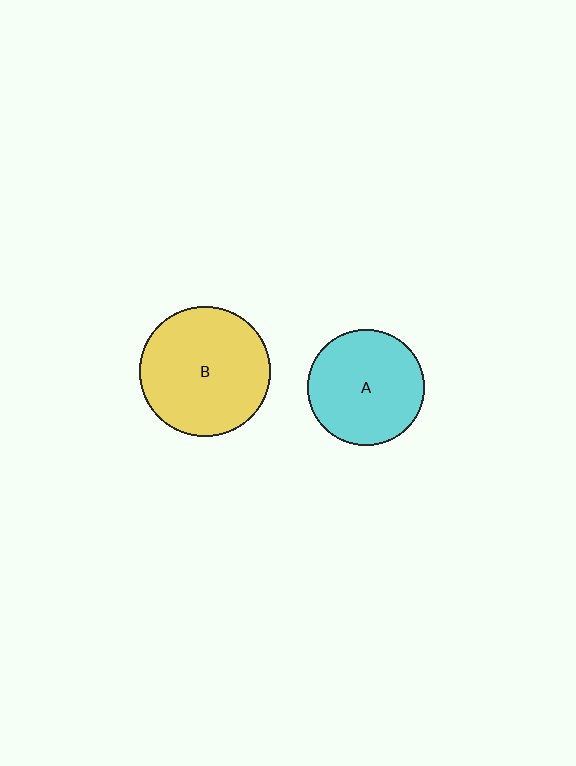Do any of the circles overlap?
No, none of the circles overlap.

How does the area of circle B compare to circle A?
Approximately 1.3 times.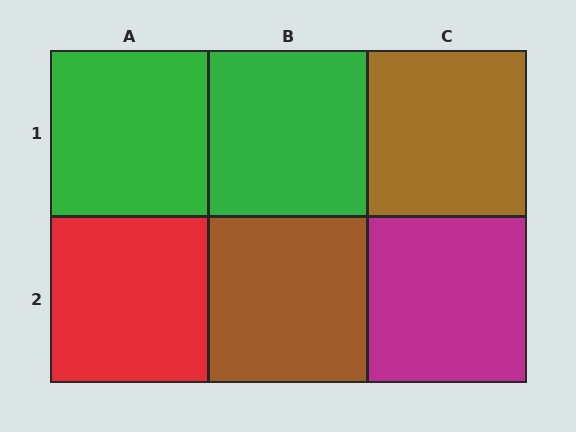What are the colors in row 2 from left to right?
Red, brown, magenta.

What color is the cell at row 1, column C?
Brown.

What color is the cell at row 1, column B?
Green.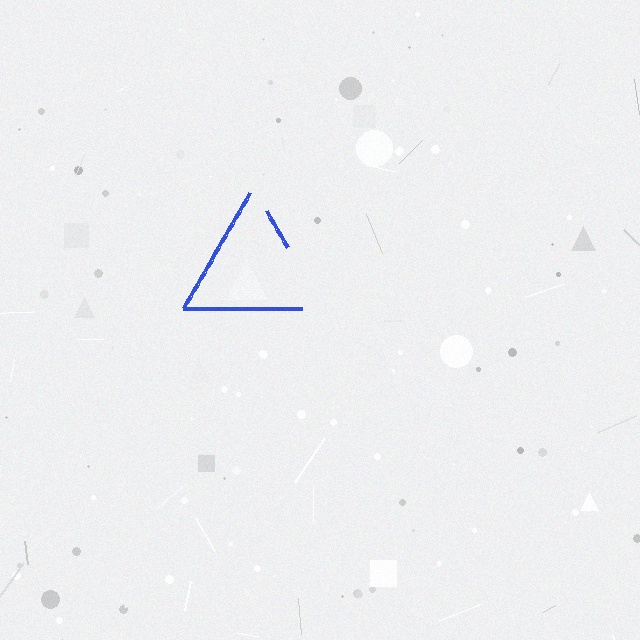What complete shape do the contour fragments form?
The contour fragments form a triangle.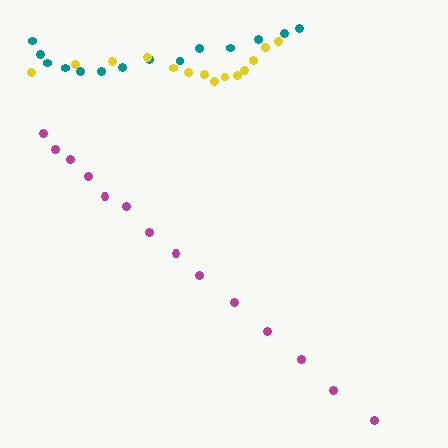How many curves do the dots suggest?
There are 3 distinct paths.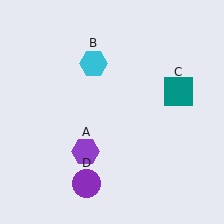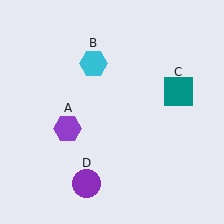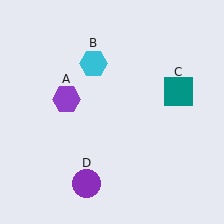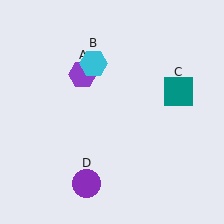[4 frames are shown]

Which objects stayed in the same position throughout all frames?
Cyan hexagon (object B) and teal square (object C) and purple circle (object D) remained stationary.